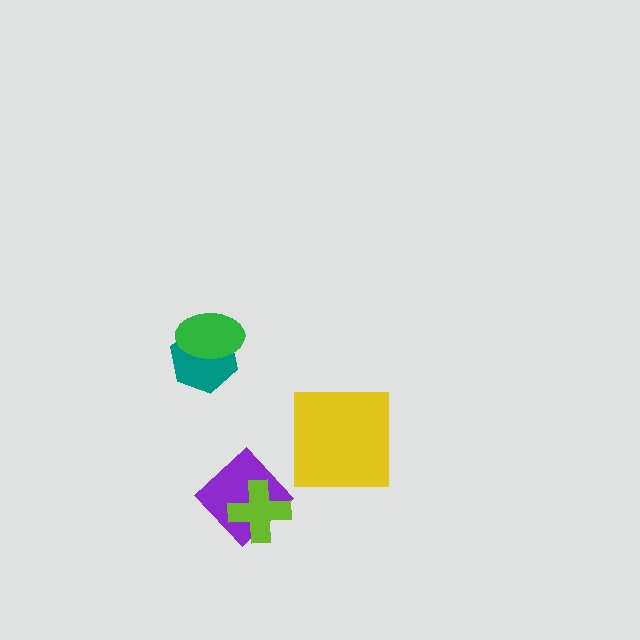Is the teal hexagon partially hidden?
Yes, it is partially covered by another shape.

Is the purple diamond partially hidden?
Yes, it is partially covered by another shape.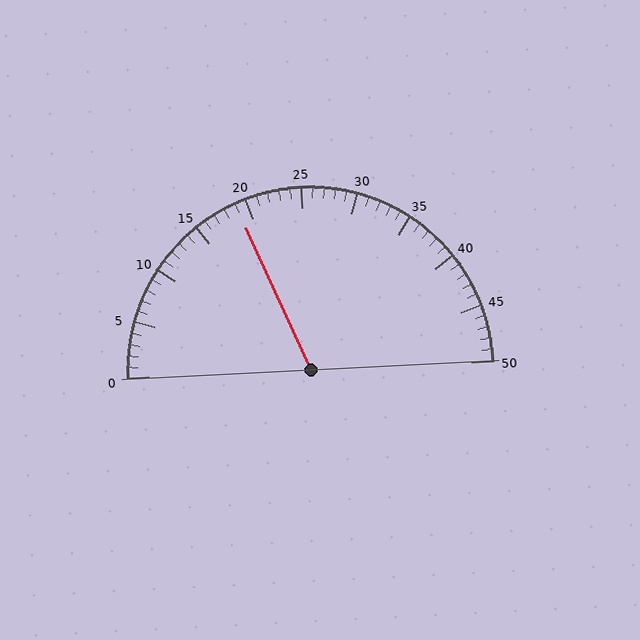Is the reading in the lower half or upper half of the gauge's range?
The reading is in the lower half of the range (0 to 50).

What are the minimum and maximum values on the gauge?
The gauge ranges from 0 to 50.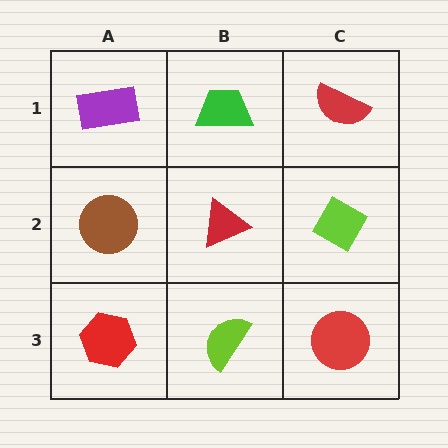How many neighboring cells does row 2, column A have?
3.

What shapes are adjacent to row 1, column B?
A red triangle (row 2, column B), a purple rectangle (row 1, column A), a red semicircle (row 1, column C).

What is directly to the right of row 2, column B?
A lime diamond.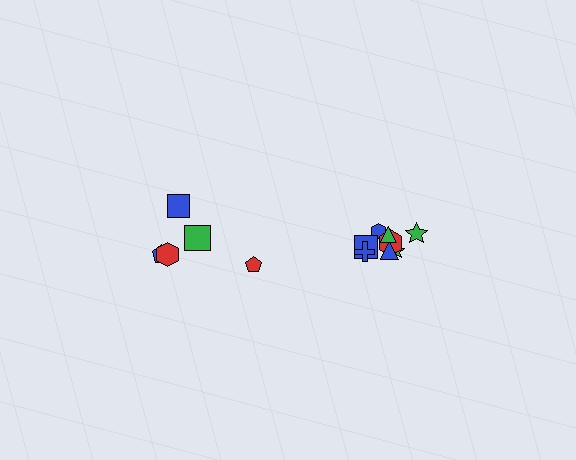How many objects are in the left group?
There are 5 objects.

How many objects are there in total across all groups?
There are 13 objects.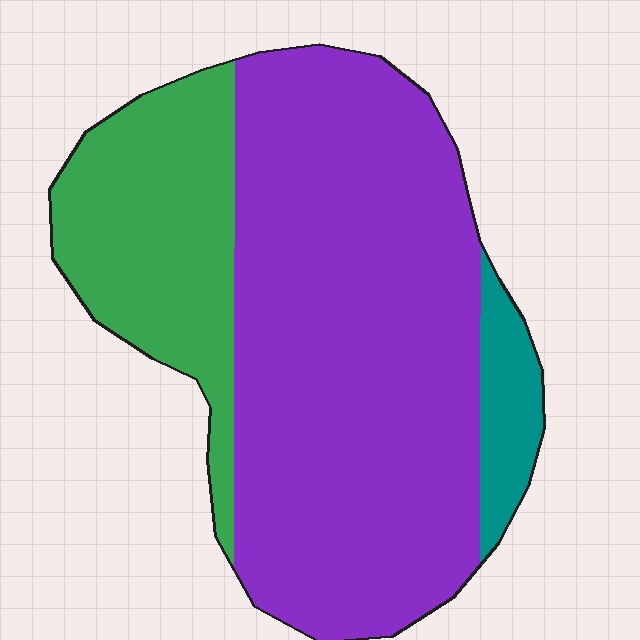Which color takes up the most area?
Purple, at roughly 70%.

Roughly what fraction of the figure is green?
Green covers around 25% of the figure.